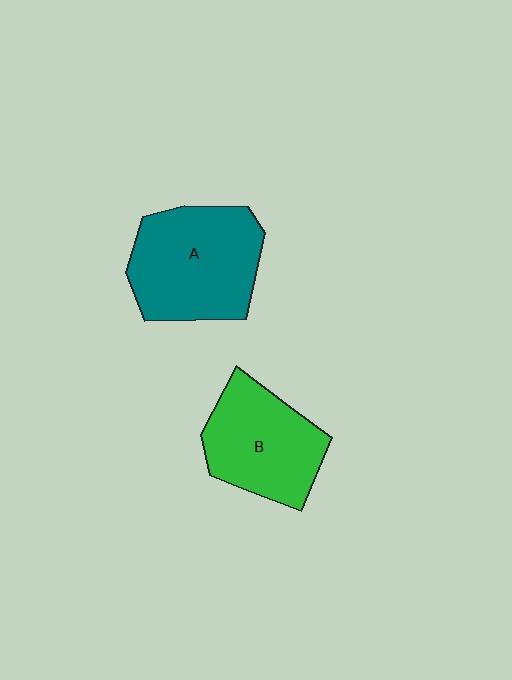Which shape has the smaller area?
Shape B (green).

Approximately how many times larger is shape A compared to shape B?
Approximately 1.2 times.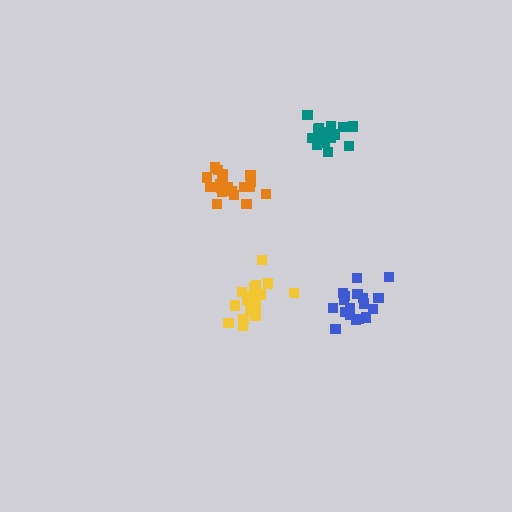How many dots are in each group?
Group 1: 18 dots, Group 2: 18 dots, Group 3: 19 dots, Group 4: 19 dots (74 total).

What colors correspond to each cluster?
The clusters are colored: blue, teal, orange, yellow.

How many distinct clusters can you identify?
There are 4 distinct clusters.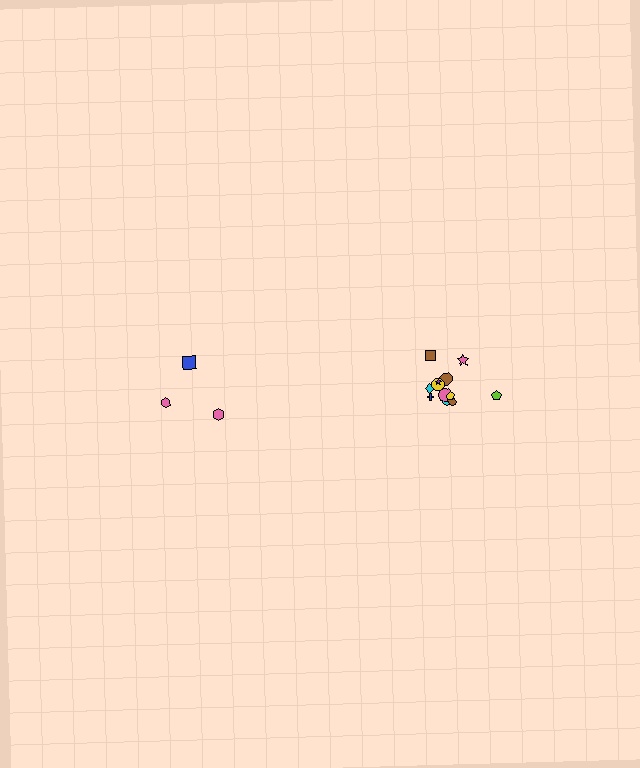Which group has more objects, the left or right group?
The right group.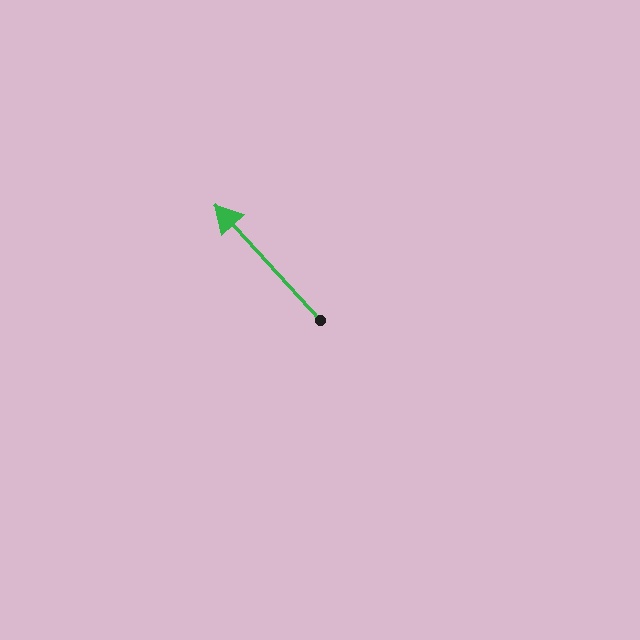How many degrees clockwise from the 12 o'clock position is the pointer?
Approximately 318 degrees.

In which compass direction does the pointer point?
Northwest.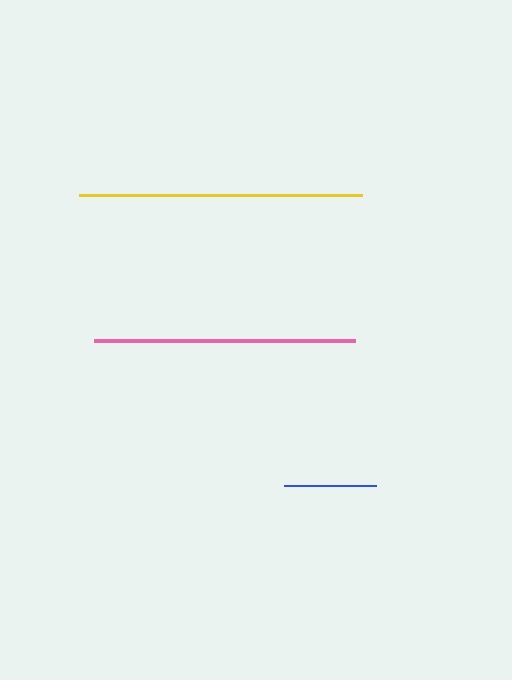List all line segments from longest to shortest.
From longest to shortest: yellow, pink, blue.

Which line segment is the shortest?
The blue line is the shortest at approximately 92 pixels.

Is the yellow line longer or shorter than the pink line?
The yellow line is longer than the pink line.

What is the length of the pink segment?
The pink segment is approximately 261 pixels long.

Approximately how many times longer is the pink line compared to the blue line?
The pink line is approximately 2.8 times the length of the blue line.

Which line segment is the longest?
The yellow line is the longest at approximately 283 pixels.